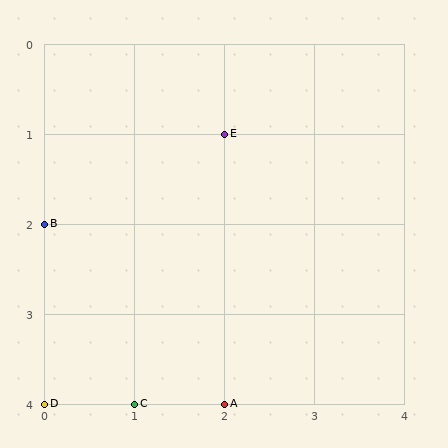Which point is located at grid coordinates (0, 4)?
Point D is at (0, 4).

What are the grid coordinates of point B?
Point B is at grid coordinates (0, 2).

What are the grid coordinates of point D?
Point D is at grid coordinates (0, 4).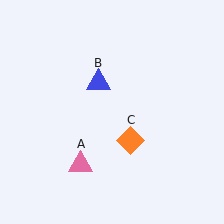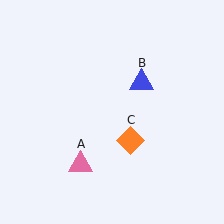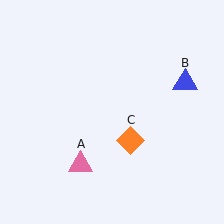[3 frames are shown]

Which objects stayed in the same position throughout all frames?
Pink triangle (object A) and orange diamond (object C) remained stationary.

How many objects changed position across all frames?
1 object changed position: blue triangle (object B).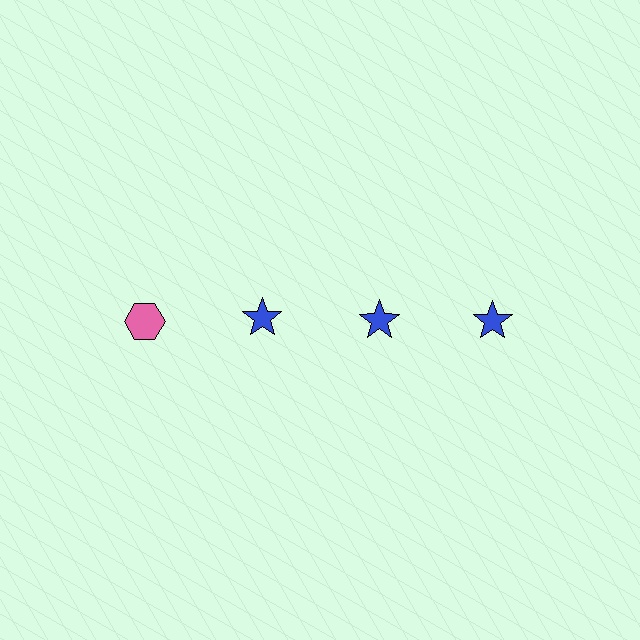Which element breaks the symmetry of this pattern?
The pink hexagon in the top row, leftmost column breaks the symmetry. All other shapes are blue stars.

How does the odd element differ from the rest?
It differs in both color (pink instead of blue) and shape (hexagon instead of star).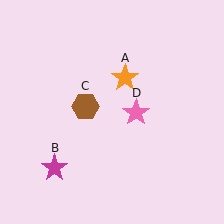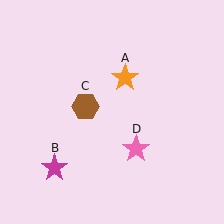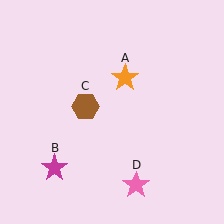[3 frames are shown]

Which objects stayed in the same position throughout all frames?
Orange star (object A) and magenta star (object B) and brown hexagon (object C) remained stationary.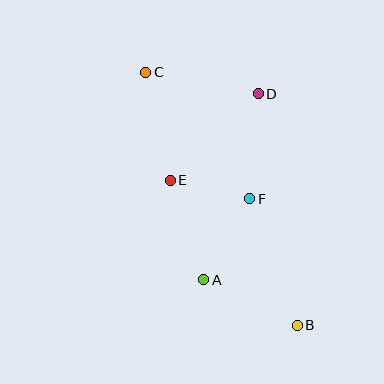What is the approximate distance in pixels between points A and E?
The distance between A and E is approximately 105 pixels.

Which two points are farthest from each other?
Points B and C are farthest from each other.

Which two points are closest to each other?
Points E and F are closest to each other.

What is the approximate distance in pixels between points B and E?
The distance between B and E is approximately 193 pixels.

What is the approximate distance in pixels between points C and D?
The distance between C and D is approximately 115 pixels.